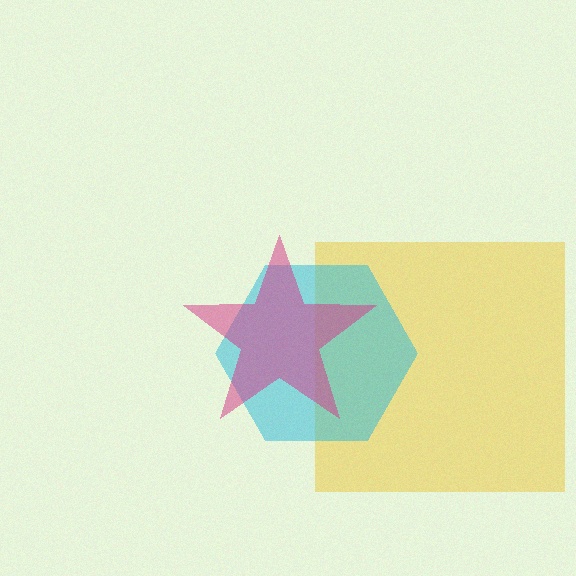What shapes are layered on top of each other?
The layered shapes are: a yellow square, a cyan hexagon, a magenta star.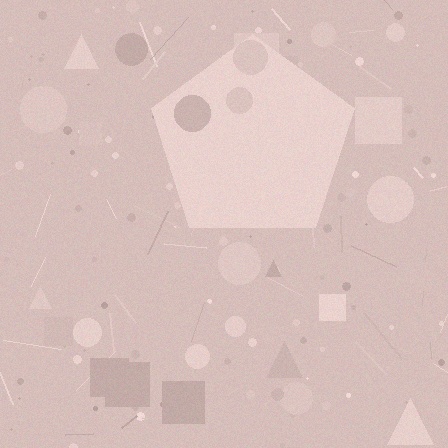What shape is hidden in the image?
A pentagon is hidden in the image.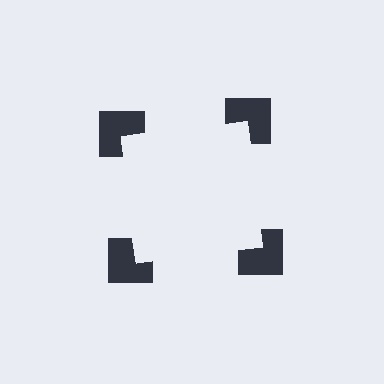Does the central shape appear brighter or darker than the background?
It typically appears slightly brighter than the background, even though no actual brightness change is drawn.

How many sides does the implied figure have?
4 sides.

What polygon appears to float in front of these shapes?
An illusory square — its edges are inferred from the aligned wedge cuts in the notched squares, not physically drawn.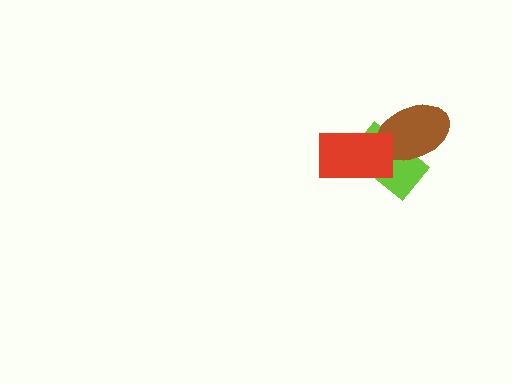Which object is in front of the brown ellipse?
The red rectangle is in front of the brown ellipse.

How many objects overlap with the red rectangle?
2 objects overlap with the red rectangle.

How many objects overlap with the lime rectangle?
2 objects overlap with the lime rectangle.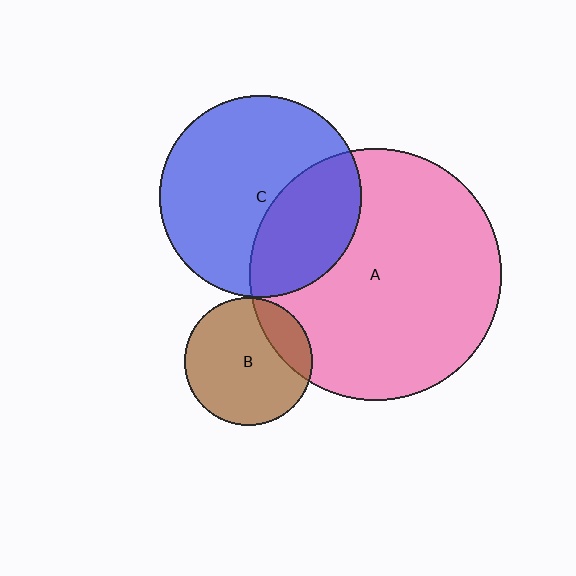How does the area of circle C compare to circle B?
Approximately 2.5 times.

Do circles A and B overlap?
Yes.